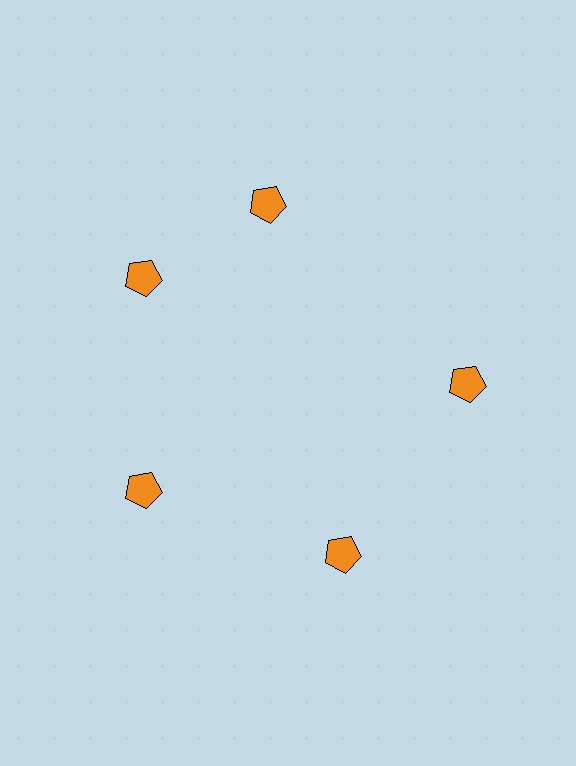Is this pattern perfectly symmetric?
No. The 5 orange pentagons are arranged in a ring, but one element near the 1 o'clock position is rotated out of alignment along the ring, breaking the 5-fold rotational symmetry.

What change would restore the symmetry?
The symmetry would be restored by rotating it back into even spacing with its neighbors so that all 5 pentagons sit at equal angles and equal distance from the center.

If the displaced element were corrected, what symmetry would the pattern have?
It would have 5-fold rotational symmetry — the pattern would map onto itself every 72 degrees.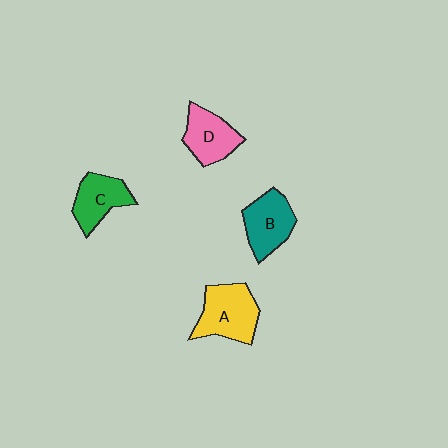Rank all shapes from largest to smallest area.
From largest to smallest: A (yellow), B (teal), D (pink), C (green).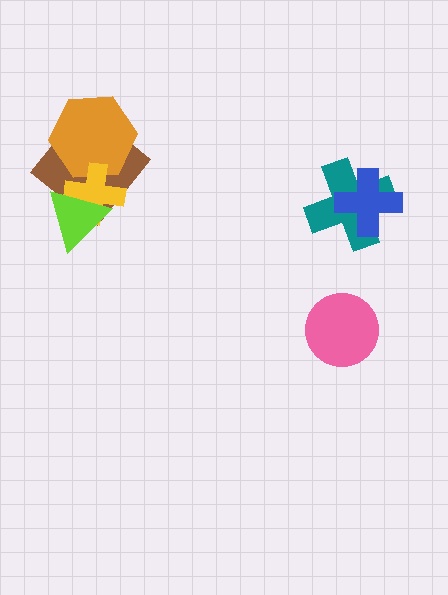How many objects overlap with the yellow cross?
3 objects overlap with the yellow cross.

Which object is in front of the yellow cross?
The lime triangle is in front of the yellow cross.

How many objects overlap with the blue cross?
1 object overlaps with the blue cross.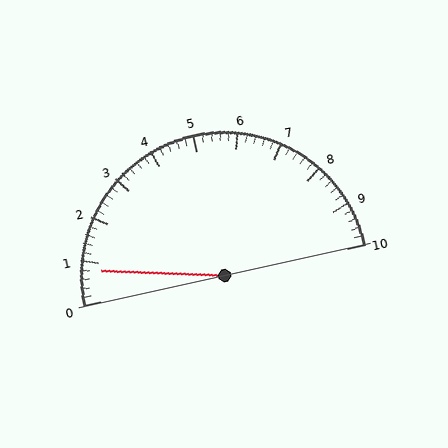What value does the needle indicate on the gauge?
The needle indicates approximately 0.8.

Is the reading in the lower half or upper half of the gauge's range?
The reading is in the lower half of the range (0 to 10).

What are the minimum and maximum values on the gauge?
The gauge ranges from 0 to 10.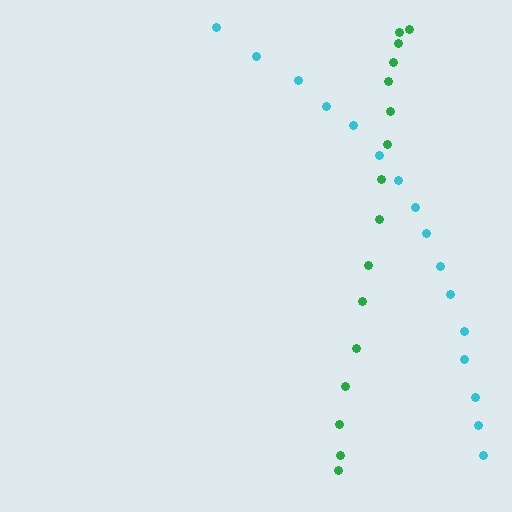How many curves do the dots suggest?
There are 2 distinct paths.